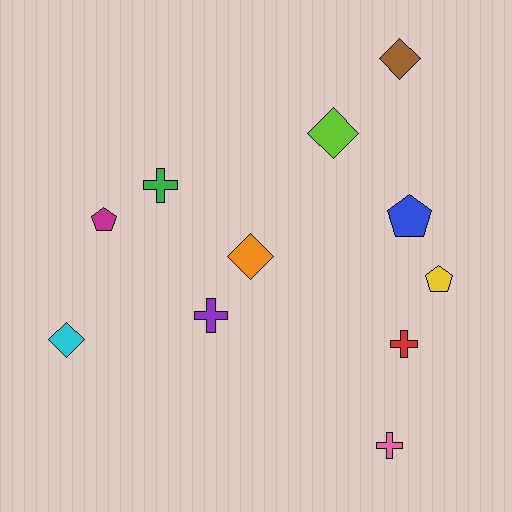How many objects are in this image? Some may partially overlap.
There are 11 objects.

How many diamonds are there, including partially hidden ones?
There are 4 diamonds.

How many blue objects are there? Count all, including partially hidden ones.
There is 1 blue object.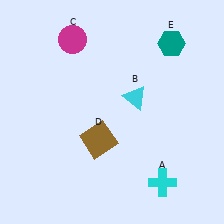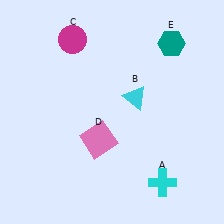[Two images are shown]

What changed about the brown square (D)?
In Image 1, D is brown. In Image 2, it changed to pink.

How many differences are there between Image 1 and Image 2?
There is 1 difference between the two images.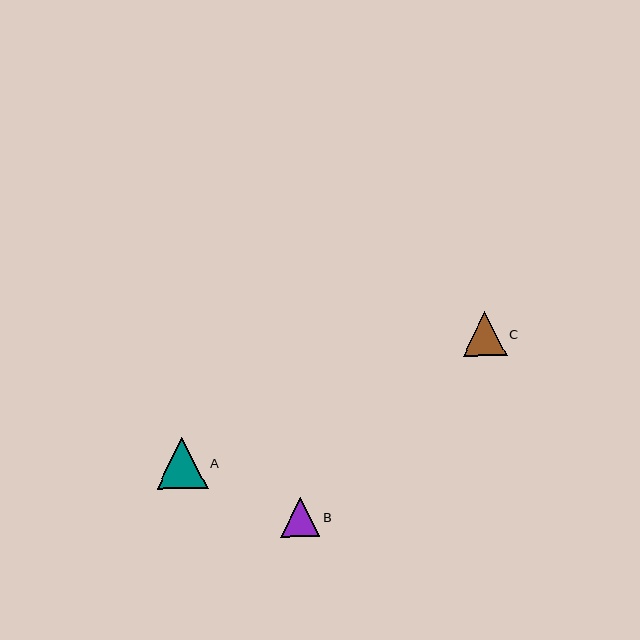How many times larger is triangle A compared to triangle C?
Triangle A is approximately 1.2 times the size of triangle C.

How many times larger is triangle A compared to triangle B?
Triangle A is approximately 1.3 times the size of triangle B.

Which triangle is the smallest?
Triangle B is the smallest with a size of approximately 39 pixels.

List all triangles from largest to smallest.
From largest to smallest: A, C, B.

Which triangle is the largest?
Triangle A is the largest with a size of approximately 51 pixels.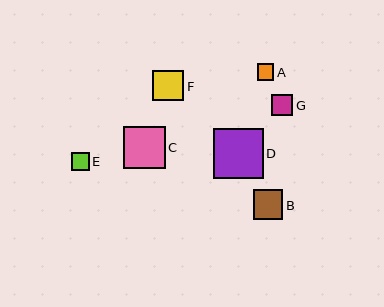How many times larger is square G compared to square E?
Square G is approximately 1.1 times the size of square E.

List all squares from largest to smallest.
From largest to smallest: D, C, F, B, G, E, A.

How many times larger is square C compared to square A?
Square C is approximately 2.5 times the size of square A.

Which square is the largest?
Square D is the largest with a size of approximately 49 pixels.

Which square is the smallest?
Square A is the smallest with a size of approximately 16 pixels.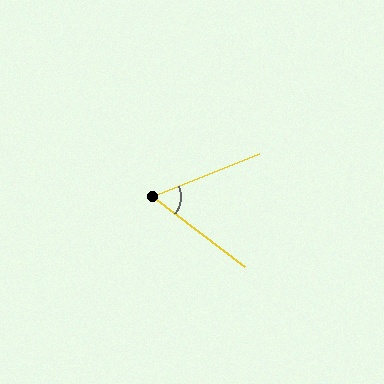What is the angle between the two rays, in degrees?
Approximately 59 degrees.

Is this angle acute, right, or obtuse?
It is acute.